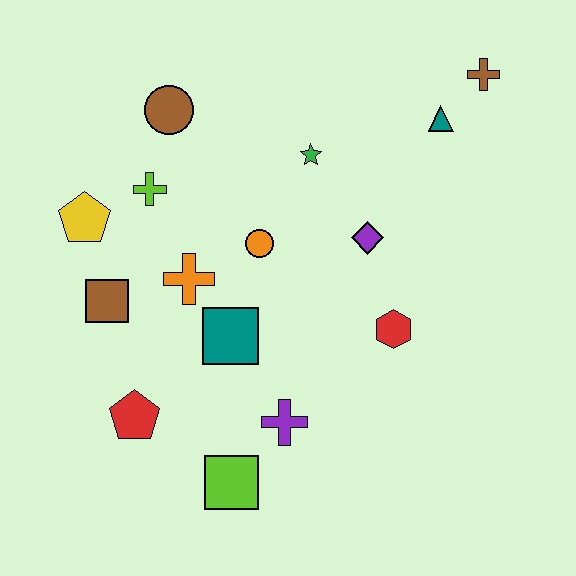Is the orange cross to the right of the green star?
No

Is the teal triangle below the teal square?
No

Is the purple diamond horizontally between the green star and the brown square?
No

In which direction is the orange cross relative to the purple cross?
The orange cross is above the purple cross.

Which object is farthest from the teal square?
The brown cross is farthest from the teal square.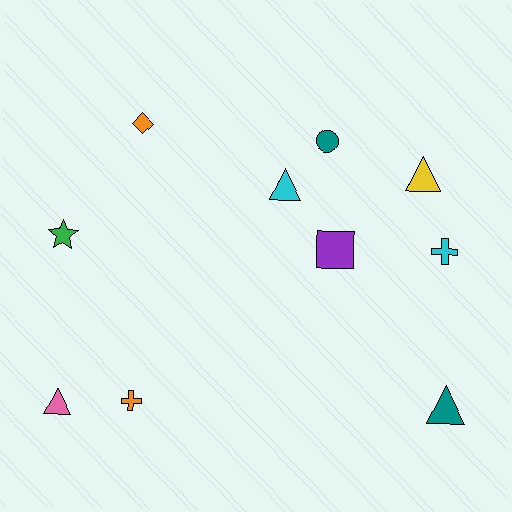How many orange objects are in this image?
There are 2 orange objects.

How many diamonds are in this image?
There is 1 diamond.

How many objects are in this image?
There are 10 objects.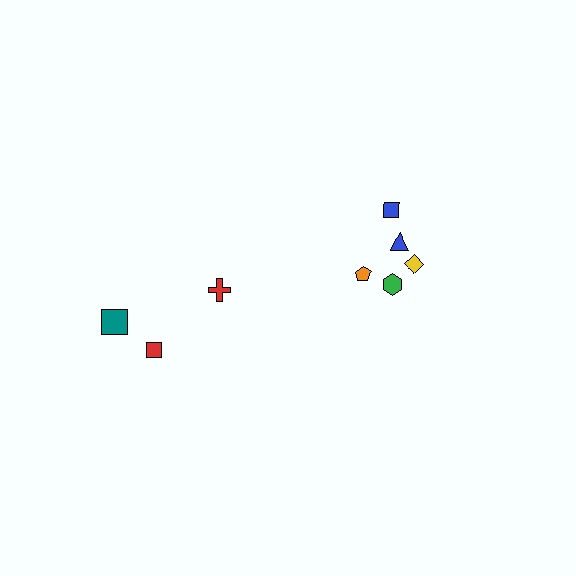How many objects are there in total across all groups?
There are 8 objects.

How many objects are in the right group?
There are 5 objects.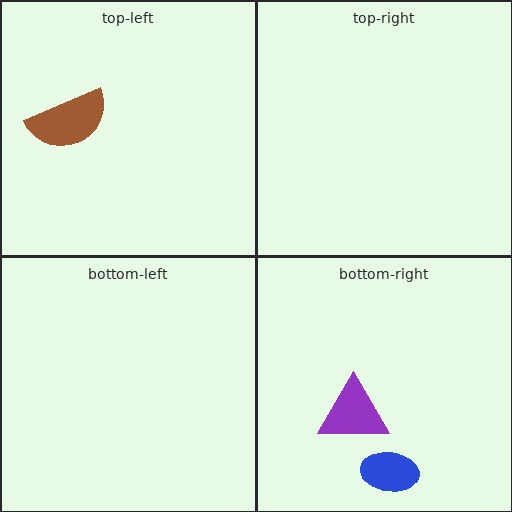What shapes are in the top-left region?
The brown semicircle.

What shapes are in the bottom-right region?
The blue ellipse, the purple triangle.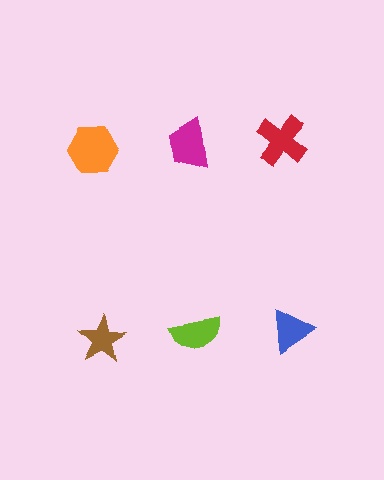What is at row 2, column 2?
A lime semicircle.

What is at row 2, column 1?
A brown star.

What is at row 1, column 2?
A magenta trapezoid.